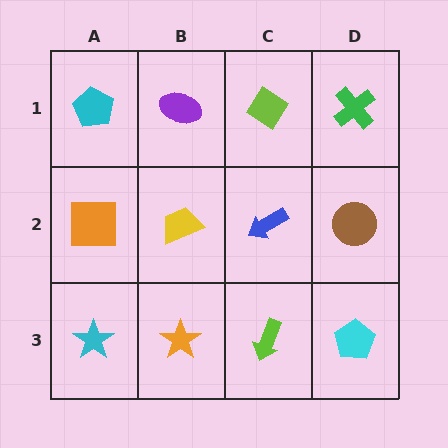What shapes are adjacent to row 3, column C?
A blue arrow (row 2, column C), an orange star (row 3, column B), a cyan pentagon (row 3, column D).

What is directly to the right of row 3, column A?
An orange star.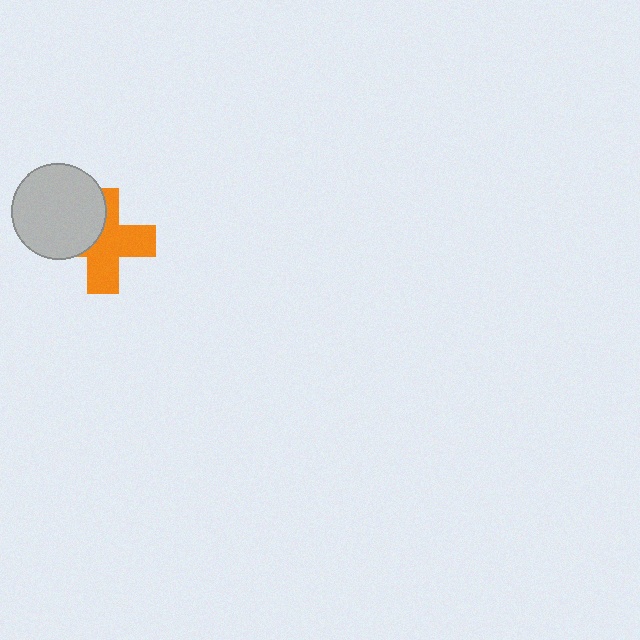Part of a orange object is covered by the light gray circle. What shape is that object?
It is a cross.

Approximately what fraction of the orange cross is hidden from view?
Roughly 37% of the orange cross is hidden behind the light gray circle.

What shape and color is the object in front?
The object in front is a light gray circle.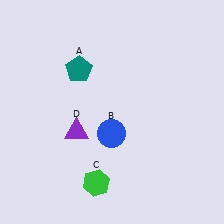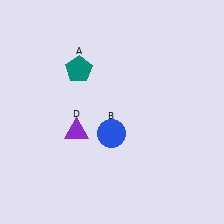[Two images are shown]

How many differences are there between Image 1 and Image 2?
There is 1 difference between the two images.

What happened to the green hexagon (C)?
The green hexagon (C) was removed in Image 2. It was in the bottom-left area of Image 1.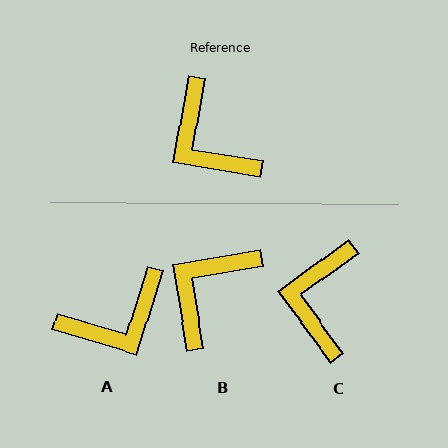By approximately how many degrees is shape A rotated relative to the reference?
Approximately 83 degrees counter-clockwise.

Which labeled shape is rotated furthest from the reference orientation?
A, about 83 degrees away.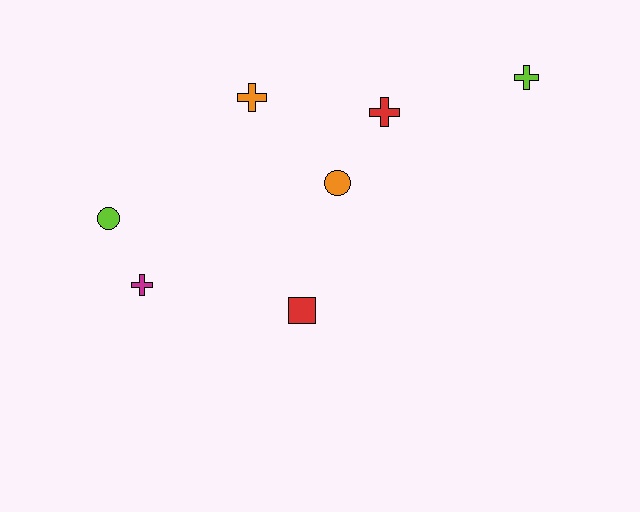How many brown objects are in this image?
There are no brown objects.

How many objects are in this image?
There are 7 objects.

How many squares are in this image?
There is 1 square.